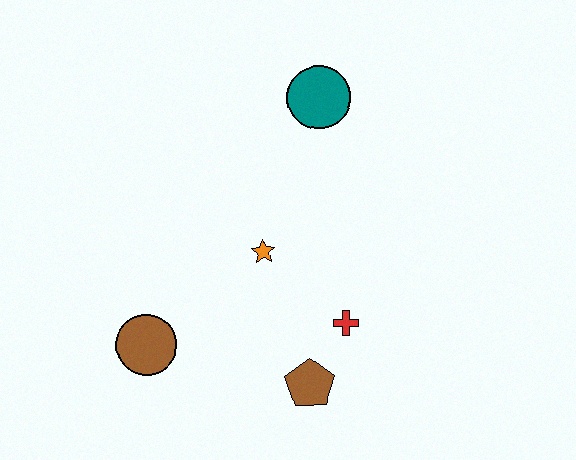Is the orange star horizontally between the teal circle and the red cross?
No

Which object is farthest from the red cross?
The teal circle is farthest from the red cross.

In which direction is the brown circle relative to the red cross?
The brown circle is to the left of the red cross.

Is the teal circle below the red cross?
No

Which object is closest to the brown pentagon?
The red cross is closest to the brown pentagon.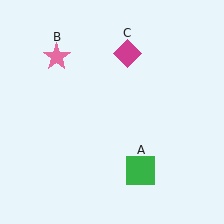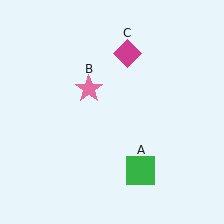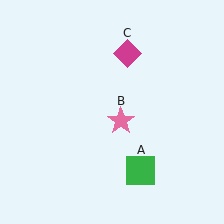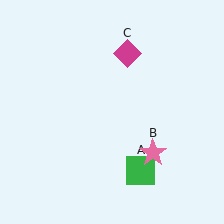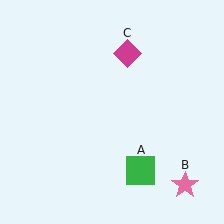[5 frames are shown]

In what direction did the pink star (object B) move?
The pink star (object B) moved down and to the right.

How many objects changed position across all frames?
1 object changed position: pink star (object B).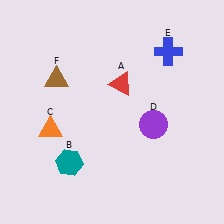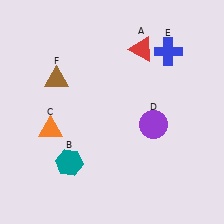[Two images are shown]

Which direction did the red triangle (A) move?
The red triangle (A) moved up.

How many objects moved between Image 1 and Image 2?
1 object moved between the two images.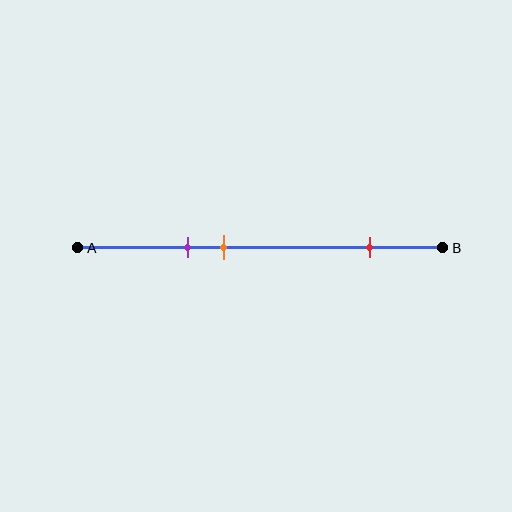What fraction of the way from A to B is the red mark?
The red mark is approximately 80% (0.8) of the way from A to B.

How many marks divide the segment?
There are 3 marks dividing the segment.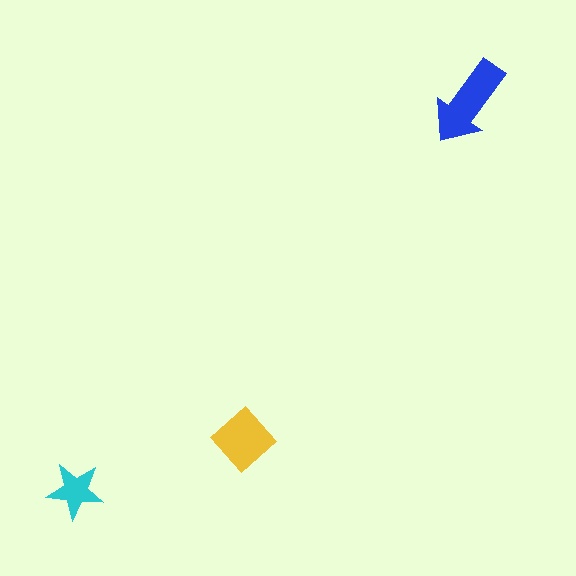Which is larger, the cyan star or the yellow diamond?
The yellow diamond.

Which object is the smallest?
The cyan star.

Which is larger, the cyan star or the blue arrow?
The blue arrow.